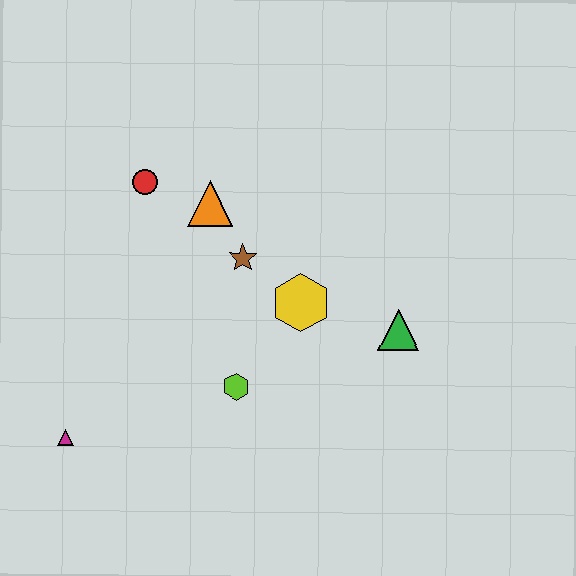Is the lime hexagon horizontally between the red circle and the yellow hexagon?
Yes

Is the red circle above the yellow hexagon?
Yes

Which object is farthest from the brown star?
The magenta triangle is farthest from the brown star.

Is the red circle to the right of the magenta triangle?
Yes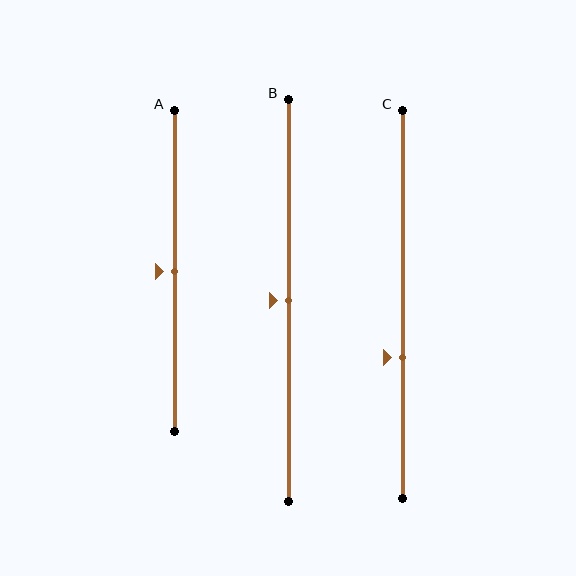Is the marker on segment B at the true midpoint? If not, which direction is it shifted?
Yes, the marker on segment B is at the true midpoint.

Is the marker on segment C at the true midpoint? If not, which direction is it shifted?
No, the marker on segment C is shifted downward by about 14% of the segment length.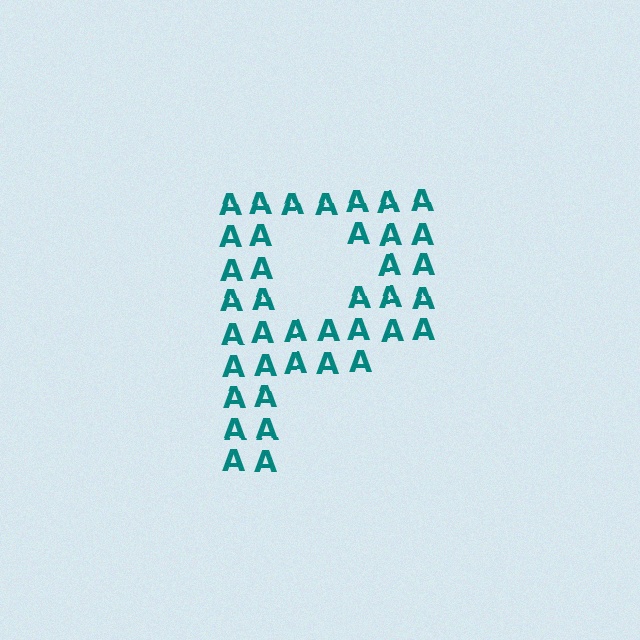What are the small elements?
The small elements are letter A's.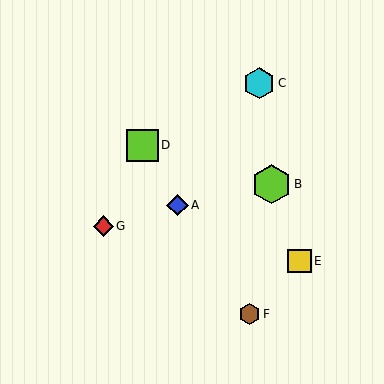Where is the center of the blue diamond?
The center of the blue diamond is at (178, 205).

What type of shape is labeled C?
Shape C is a cyan hexagon.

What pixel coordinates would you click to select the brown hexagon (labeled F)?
Click at (250, 314) to select the brown hexagon F.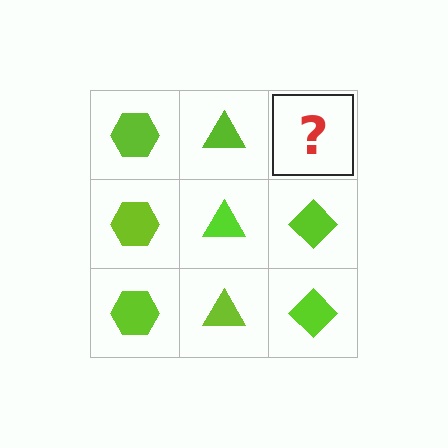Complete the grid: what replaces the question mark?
The question mark should be replaced with a lime diamond.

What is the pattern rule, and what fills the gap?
The rule is that each column has a consistent shape. The gap should be filled with a lime diamond.